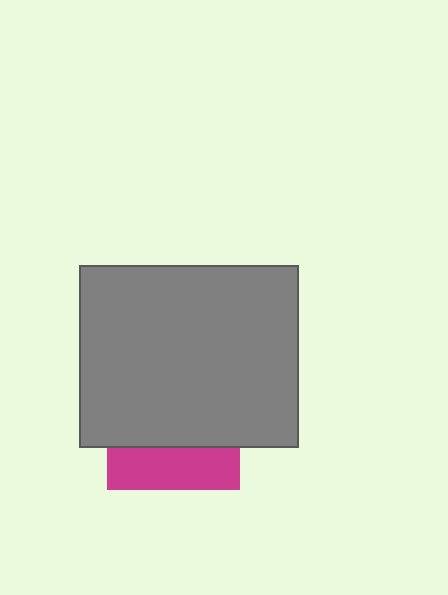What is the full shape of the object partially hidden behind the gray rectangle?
The partially hidden object is a magenta square.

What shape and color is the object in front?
The object in front is a gray rectangle.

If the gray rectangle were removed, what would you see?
You would see the complete magenta square.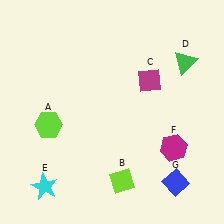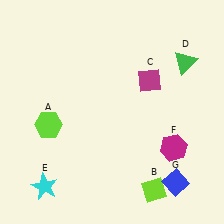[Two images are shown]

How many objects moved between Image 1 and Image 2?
1 object moved between the two images.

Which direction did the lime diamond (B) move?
The lime diamond (B) moved right.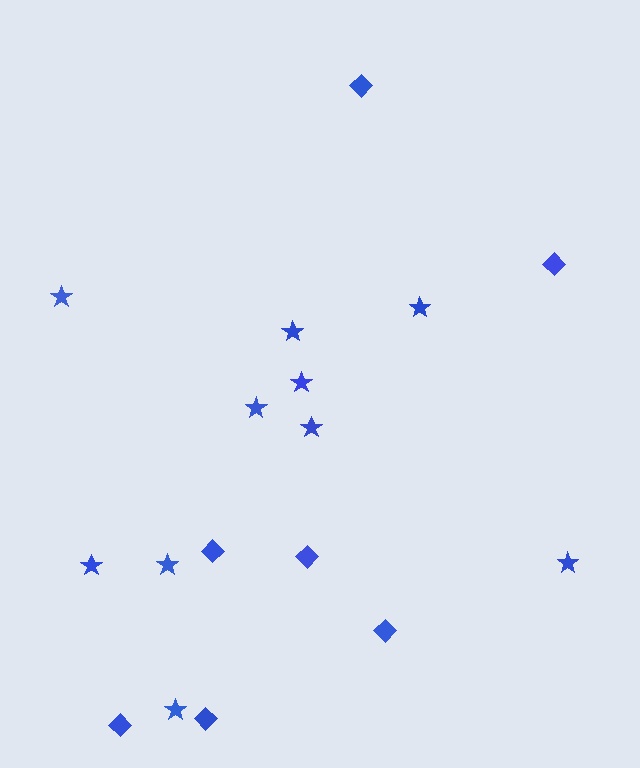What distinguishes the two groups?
There are 2 groups: one group of diamonds (7) and one group of stars (10).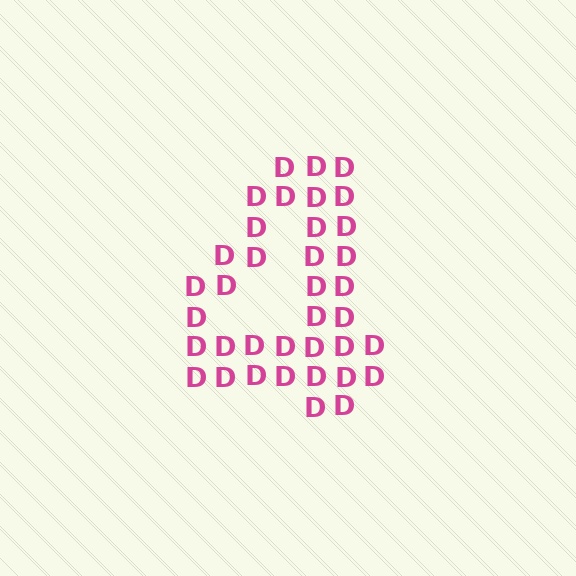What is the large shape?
The large shape is the digit 4.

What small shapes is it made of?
It is made of small letter D's.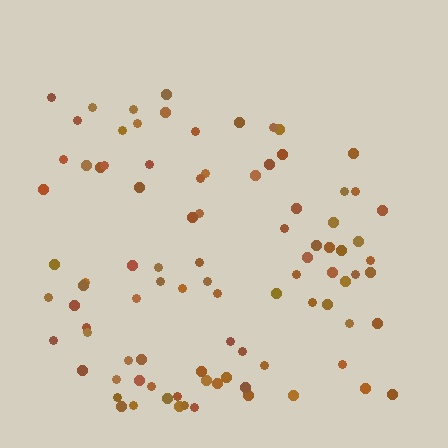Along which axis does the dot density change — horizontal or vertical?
Vertical.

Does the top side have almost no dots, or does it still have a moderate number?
Still a moderate number, just noticeably fewer than the bottom.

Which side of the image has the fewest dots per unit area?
The top.